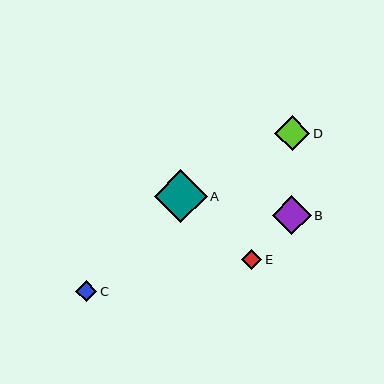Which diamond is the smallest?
Diamond E is the smallest with a size of approximately 20 pixels.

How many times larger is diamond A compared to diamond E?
Diamond A is approximately 2.6 times the size of diamond E.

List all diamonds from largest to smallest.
From largest to smallest: A, B, D, C, E.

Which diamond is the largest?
Diamond A is the largest with a size of approximately 53 pixels.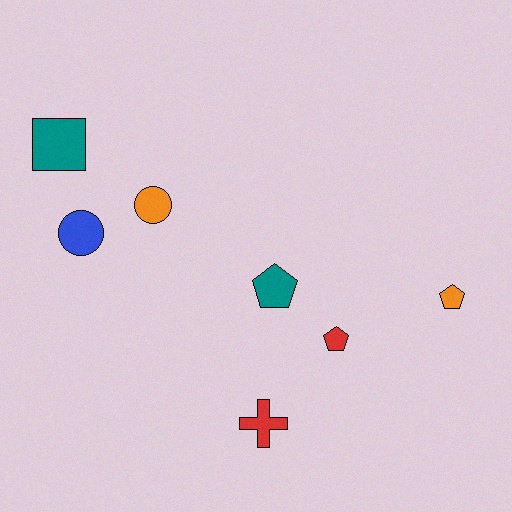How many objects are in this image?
There are 7 objects.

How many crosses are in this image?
There is 1 cross.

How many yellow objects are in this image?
There are no yellow objects.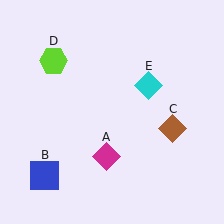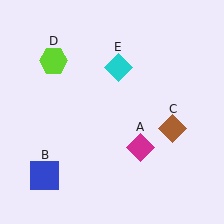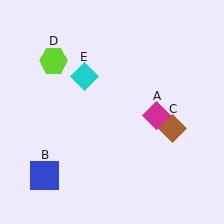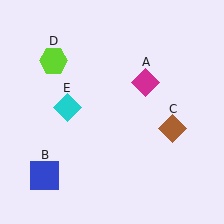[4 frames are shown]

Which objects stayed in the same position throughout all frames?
Blue square (object B) and brown diamond (object C) and lime hexagon (object D) remained stationary.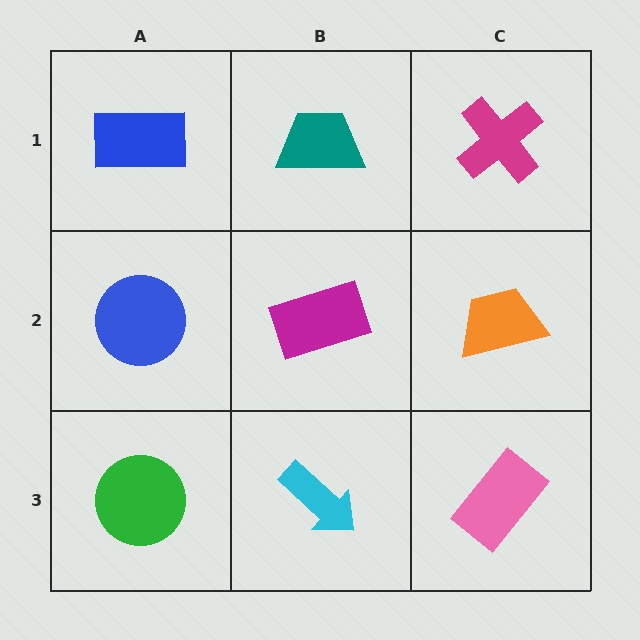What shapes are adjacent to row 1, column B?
A magenta rectangle (row 2, column B), a blue rectangle (row 1, column A), a magenta cross (row 1, column C).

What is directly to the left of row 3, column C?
A cyan arrow.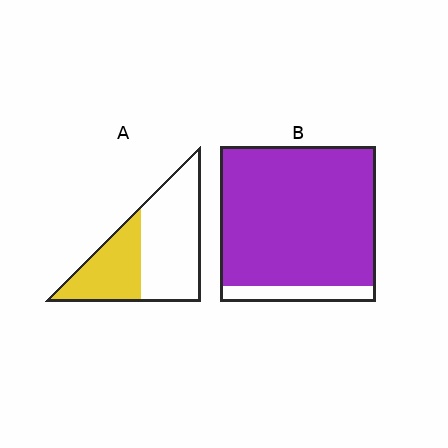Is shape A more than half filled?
No.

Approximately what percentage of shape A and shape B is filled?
A is approximately 40% and B is approximately 90%.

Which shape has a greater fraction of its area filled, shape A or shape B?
Shape B.